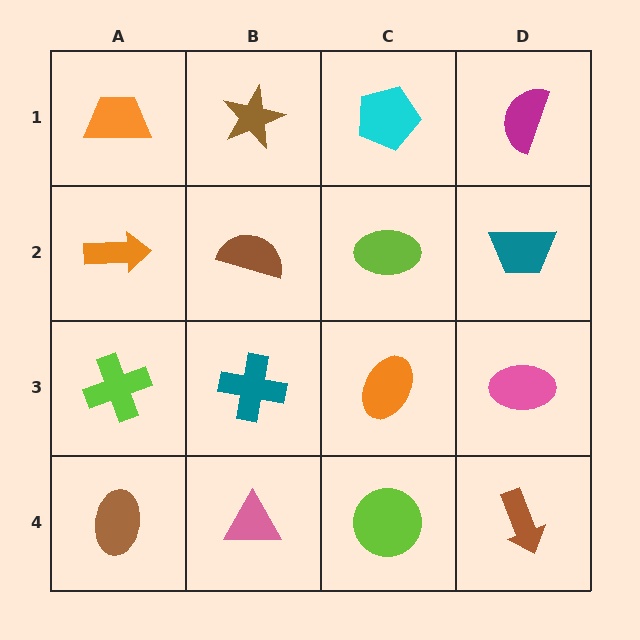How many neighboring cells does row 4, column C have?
3.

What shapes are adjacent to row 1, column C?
A lime ellipse (row 2, column C), a brown star (row 1, column B), a magenta semicircle (row 1, column D).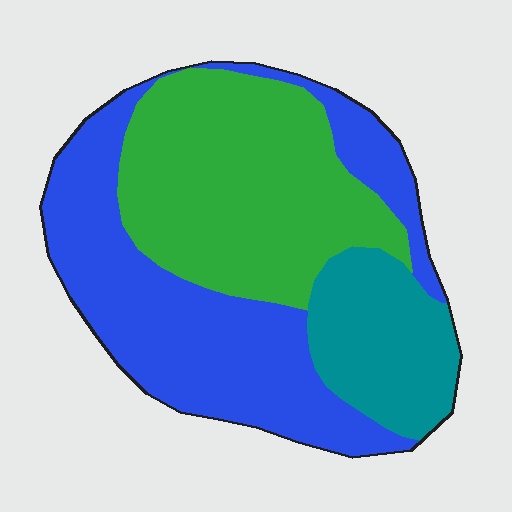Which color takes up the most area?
Blue, at roughly 45%.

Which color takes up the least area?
Teal, at roughly 20%.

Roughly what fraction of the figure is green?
Green covers about 40% of the figure.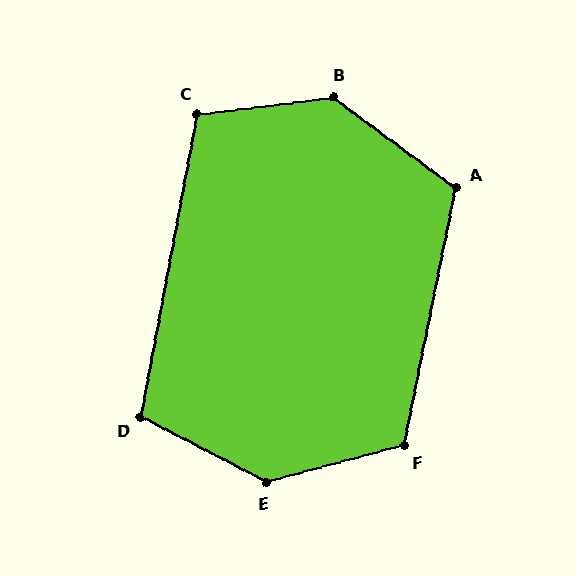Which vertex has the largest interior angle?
E, at approximately 137 degrees.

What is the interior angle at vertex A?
Approximately 115 degrees (obtuse).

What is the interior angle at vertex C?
Approximately 108 degrees (obtuse).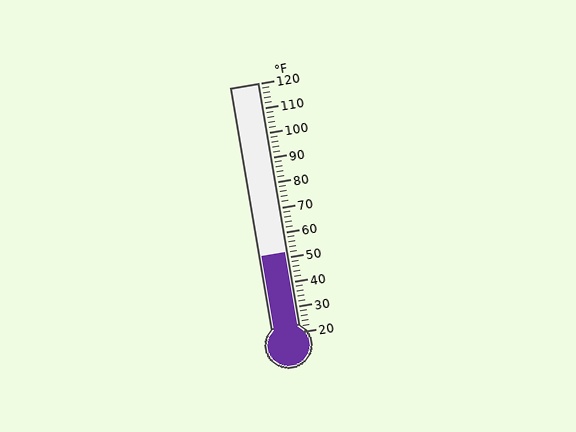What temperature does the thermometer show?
The thermometer shows approximately 52°F.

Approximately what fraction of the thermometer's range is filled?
The thermometer is filled to approximately 30% of its range.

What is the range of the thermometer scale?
The thermometer scale ranges from 20°F to 120°F.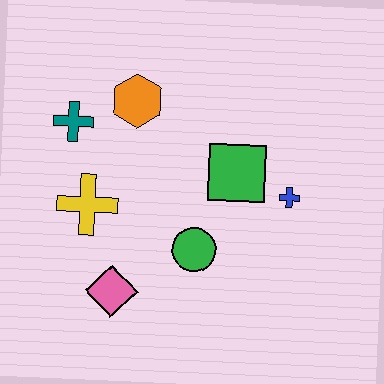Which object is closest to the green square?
The blue cross is closest to the green square.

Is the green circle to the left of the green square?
Yes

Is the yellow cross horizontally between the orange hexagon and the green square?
No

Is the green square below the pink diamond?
No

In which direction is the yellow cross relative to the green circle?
The yellow cross is to the left of the green circle.